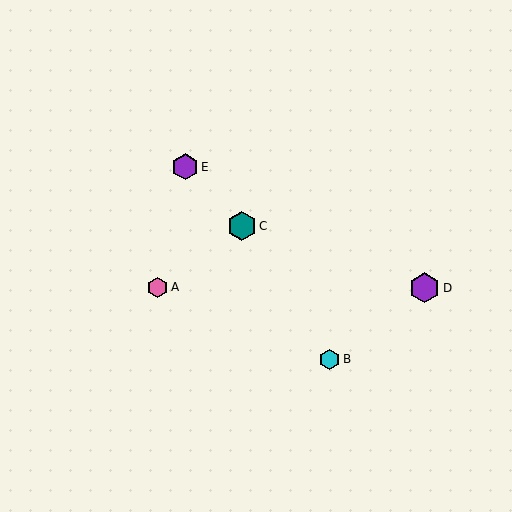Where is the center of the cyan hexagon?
The center of the cyan hexagon is at (329, 359).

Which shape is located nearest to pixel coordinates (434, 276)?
The purple hexagon (labeled D) at (425, 288) is nearest to that location.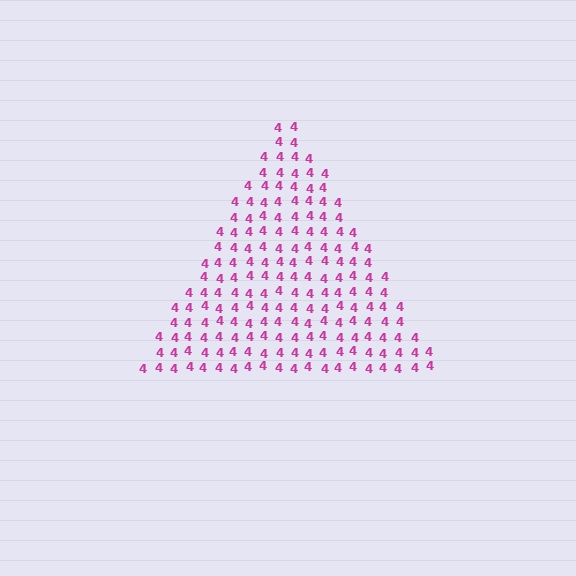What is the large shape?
The large shape is a triangle.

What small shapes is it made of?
It is made of small digit 4's.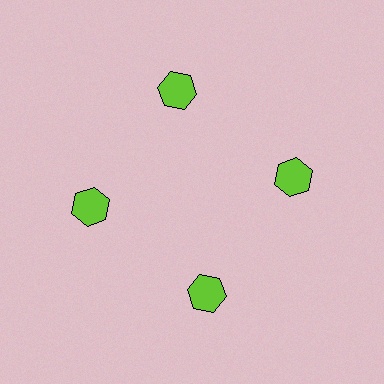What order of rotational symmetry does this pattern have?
This pattern has 4-fold rotational symmetry.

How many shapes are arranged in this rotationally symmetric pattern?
There are 4 shapes, arranged in 4 groups of 1.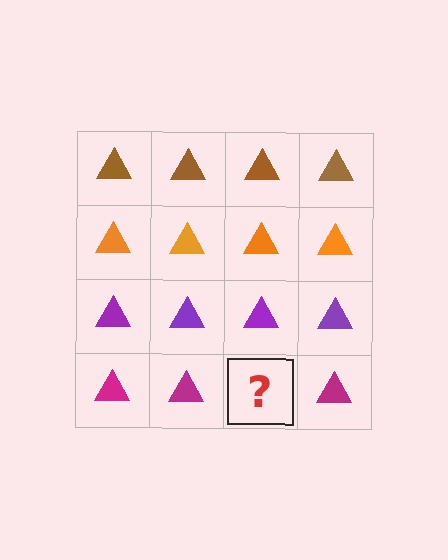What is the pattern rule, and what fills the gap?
The rule is that each row has a consistent color. The gap should be filled with a magenta triangle.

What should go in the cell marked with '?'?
The missing cell should contain a magenta triangle.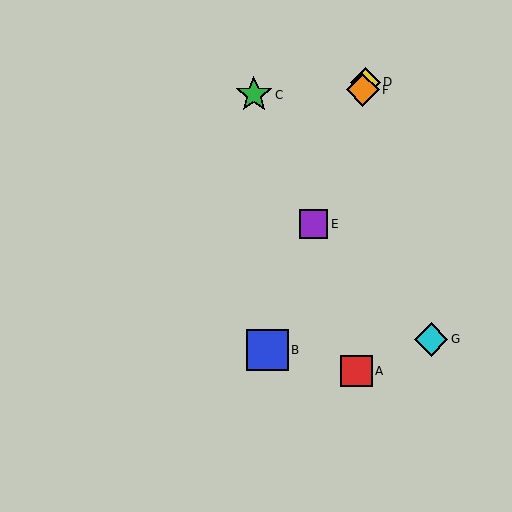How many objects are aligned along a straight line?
4 objects (B, D, E, F) are aligned along a straight line.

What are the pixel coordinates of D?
Object D is at (365, 82).